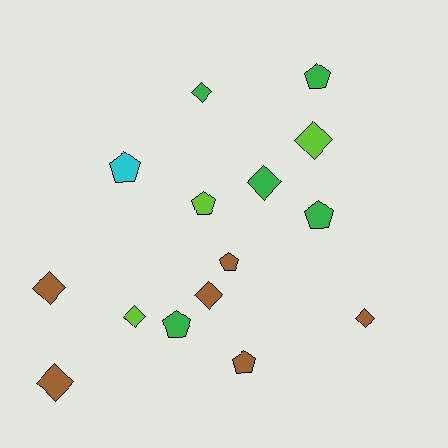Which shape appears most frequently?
Diamond, with 8 objects.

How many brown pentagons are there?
There are 2 brown pentagons.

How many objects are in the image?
There are 15 objects.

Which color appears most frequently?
Brown, with 6 objects.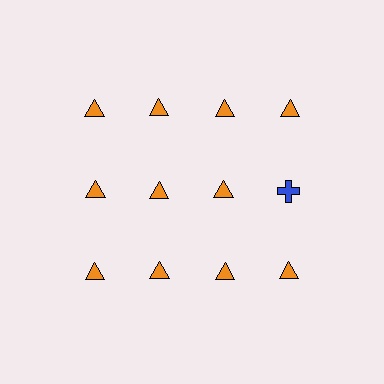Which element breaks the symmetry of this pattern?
The blue cross in the second row, second from right column breaks the symmetry. All other shapes are orange triangles.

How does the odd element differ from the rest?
It differs in both color (blue instead of orange) and shape (cross instead of triangle).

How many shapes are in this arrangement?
There are 12 shapes arranged in a grid pattern.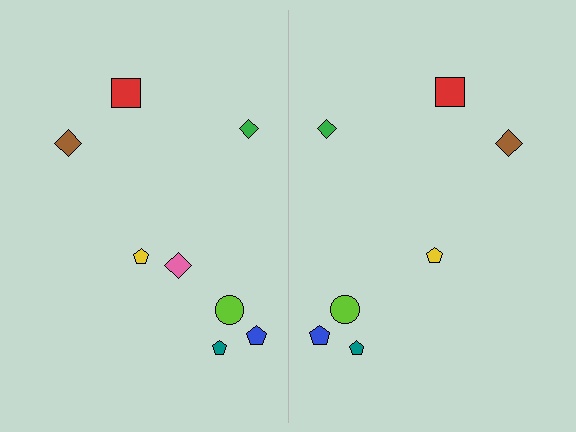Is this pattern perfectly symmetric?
No, the pattern is not perfectly symmetric. A pink diamond is missing from the right side.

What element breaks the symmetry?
A pink diamond is missing from the right side.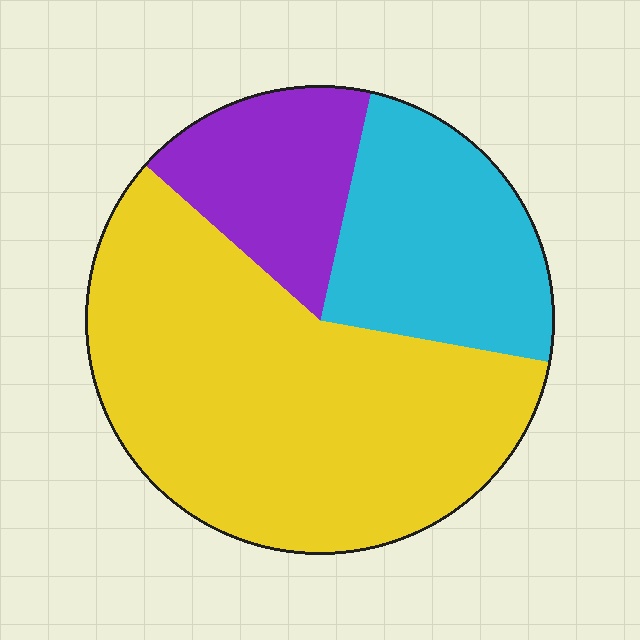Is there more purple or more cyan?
Cyan.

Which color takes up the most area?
Yellow, at roughly 60%.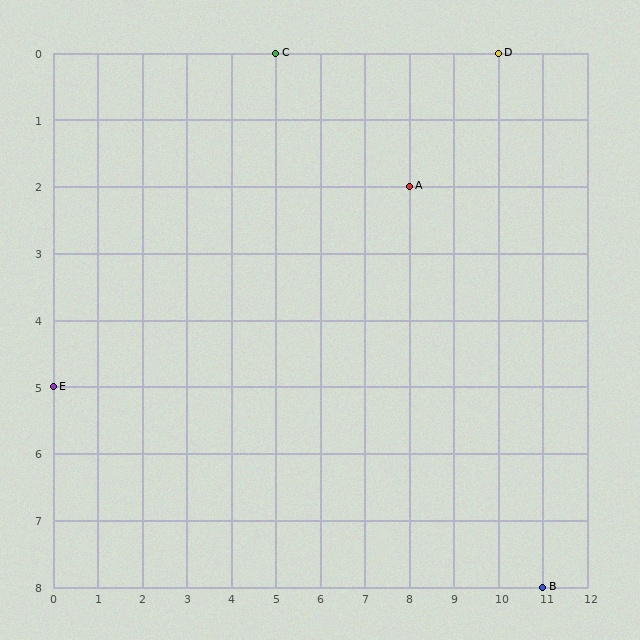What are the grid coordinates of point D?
Point D is at grid coordinates (10, 0).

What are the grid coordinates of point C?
Point C is at grid coordinates (5, 0).